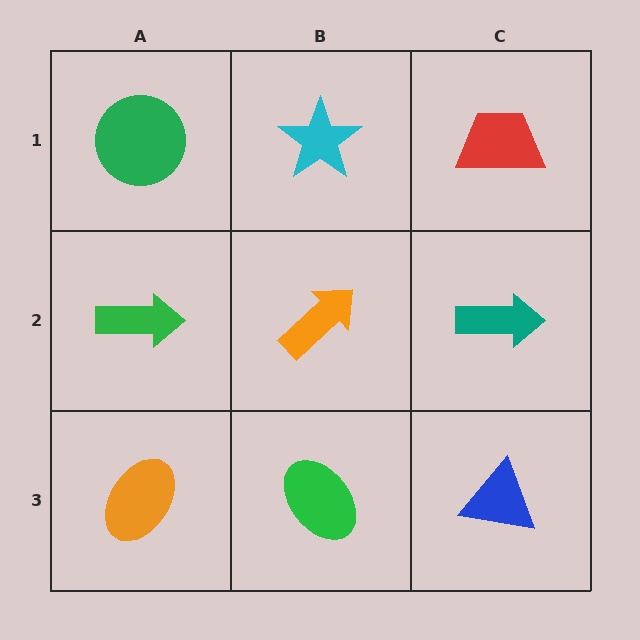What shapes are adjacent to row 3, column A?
A green arrow (row 2, column A), a green ellipse (row 3, column B).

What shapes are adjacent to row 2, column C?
A red trapezoid (row 1, column C), a blue triangle (row 3, column C), an orange arrow (row 2, column B).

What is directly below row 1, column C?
A teal arrow.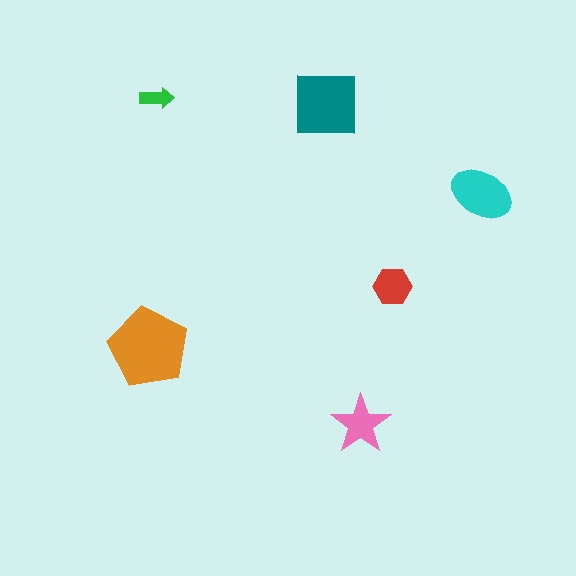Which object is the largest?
The orange pentagon.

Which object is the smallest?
The green arrow.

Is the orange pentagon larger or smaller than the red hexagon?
Larger.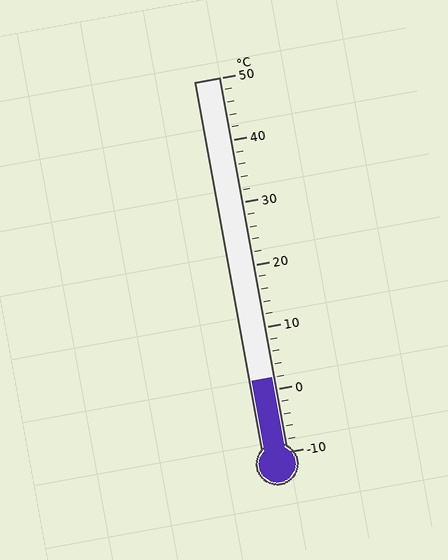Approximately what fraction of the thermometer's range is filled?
The thermometer is filled to approximately 20% of its range.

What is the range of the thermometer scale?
The thermometer scale ranges from -10°C to 50°C.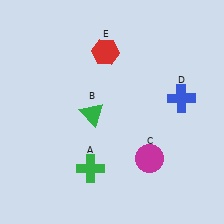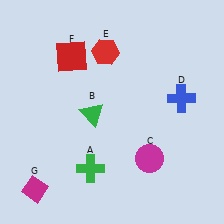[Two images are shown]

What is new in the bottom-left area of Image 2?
A magenta diamond (G) was added in the bottom-left area of Image 2.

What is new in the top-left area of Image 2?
A red square (F) was added in the top-left area of Image 2.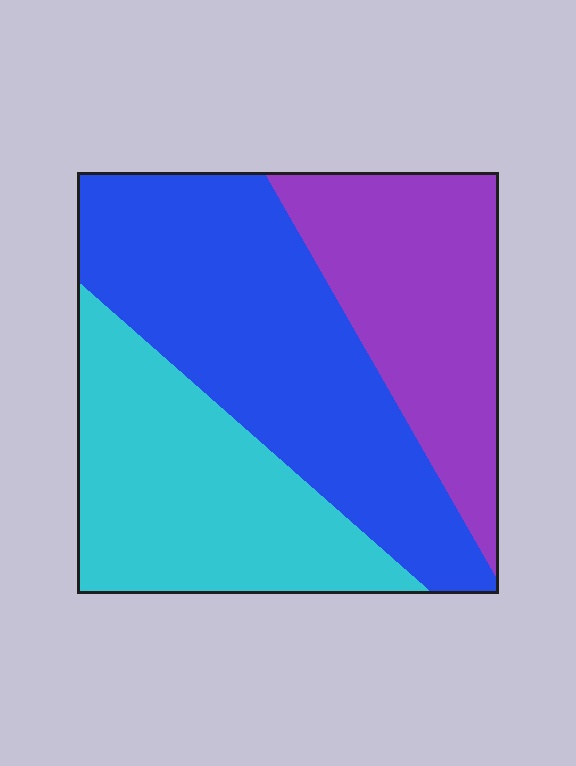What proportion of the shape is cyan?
Cyan covers around 30% of the shape.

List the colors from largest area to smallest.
From largest to smallest: blue, cyan, purple.